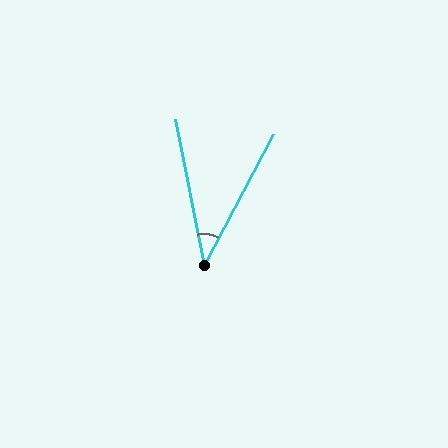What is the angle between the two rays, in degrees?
Approximately 39 degrees.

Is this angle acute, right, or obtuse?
It is acute.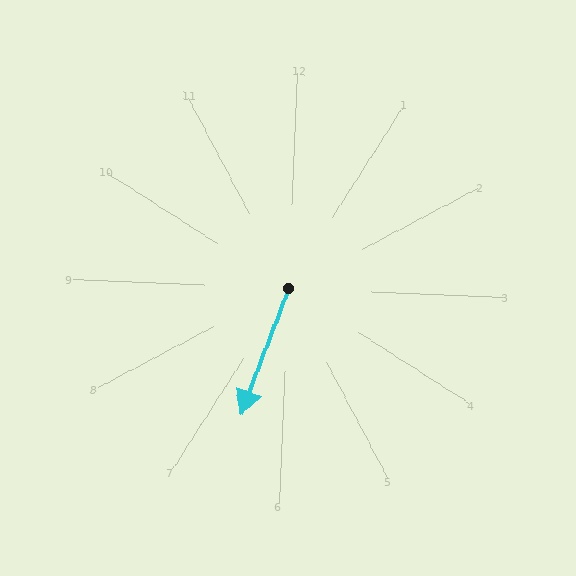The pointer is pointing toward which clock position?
Roughly 7 o'clock.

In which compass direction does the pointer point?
South.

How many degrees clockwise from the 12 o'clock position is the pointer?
Approximately 198 degrees.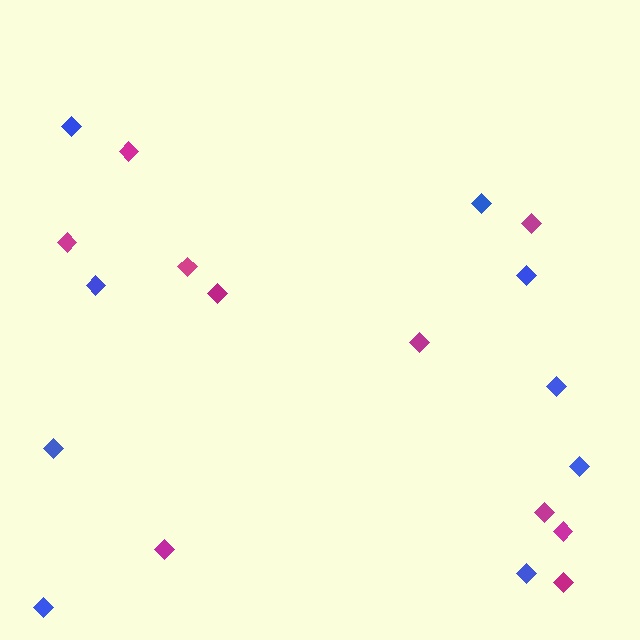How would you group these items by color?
There are 2 groups: one group of magenta diamonds (10) and one group of blue diamonds (9).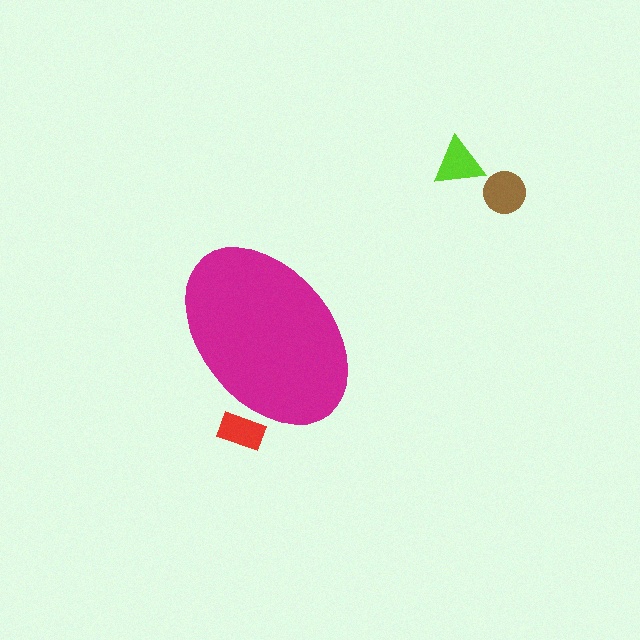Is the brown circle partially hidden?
No, the brown circle is fully visible.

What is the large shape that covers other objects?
A magenta ellipse.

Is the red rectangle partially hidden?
Yes, the red rectangle is partially hidden behind the magenta ellipse.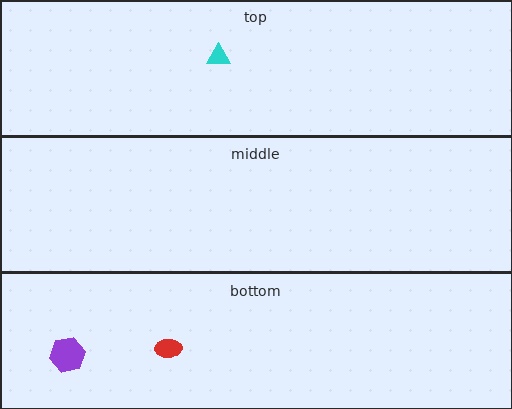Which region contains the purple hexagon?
The bottom region.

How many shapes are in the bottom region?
2.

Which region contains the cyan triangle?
The top region.